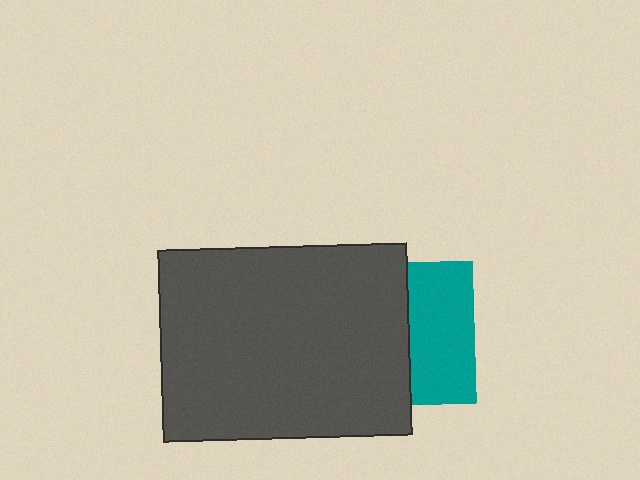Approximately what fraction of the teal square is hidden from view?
Roughly 56% of the teal square is hidden behind the dark gray rectangle.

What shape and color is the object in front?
The object in front is a dark gray rectangle.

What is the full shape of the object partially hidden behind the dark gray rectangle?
The partially hidden object is a teal square.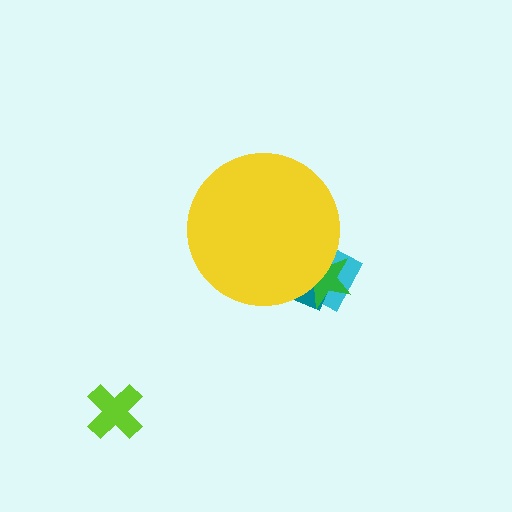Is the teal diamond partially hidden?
Yes, the teal diamond is partially hidden behind the yellow circle.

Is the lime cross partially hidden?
No, the lime cross is fully visible.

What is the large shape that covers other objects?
A yellow circle.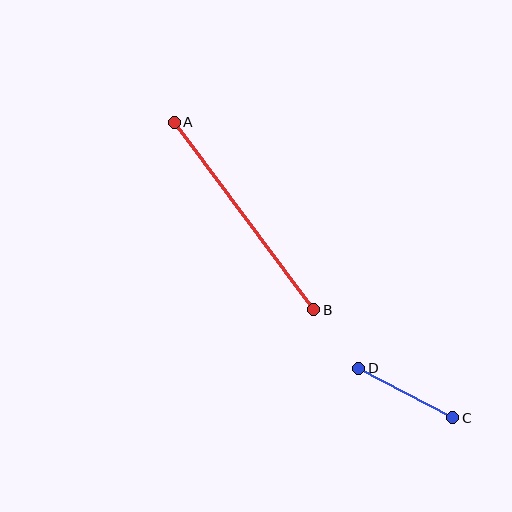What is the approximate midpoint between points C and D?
The midpoint is at approximately (406, 393) pixels.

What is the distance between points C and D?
The distance is approximately 106 pixels.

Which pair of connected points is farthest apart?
Points A and B are farthest apart.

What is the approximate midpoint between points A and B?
The midpoint is at approximately (244, 216) pixels.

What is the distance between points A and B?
The distance is approximately 234 pixels.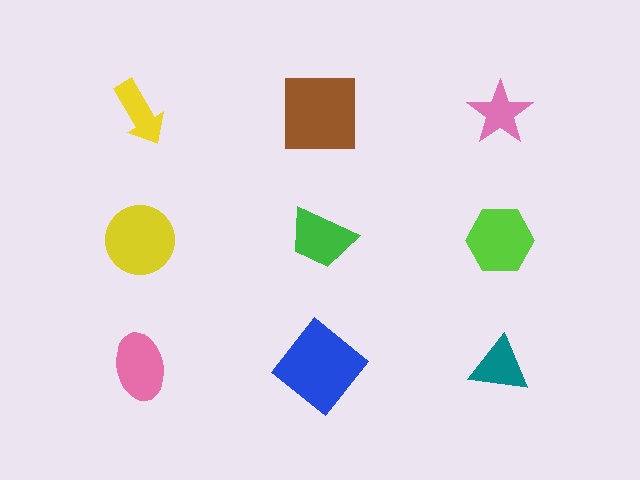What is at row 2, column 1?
A yellow circle.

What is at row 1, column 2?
A brown square.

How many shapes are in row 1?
3 shapes.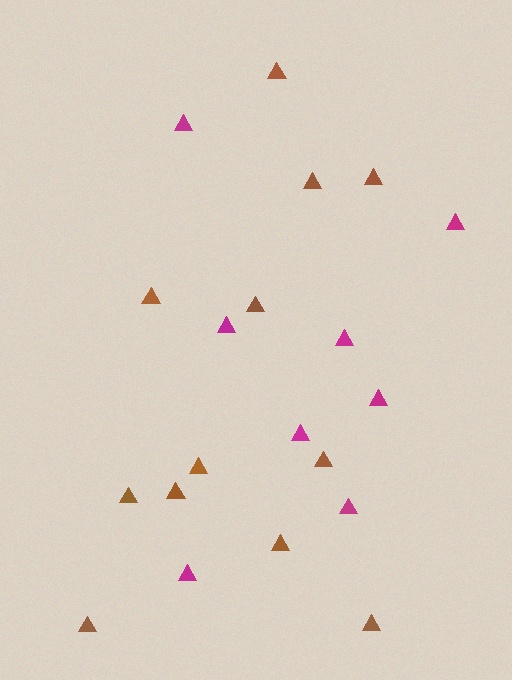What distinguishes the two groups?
There are 2 groups: one group of brown triangles (12) and one group of magenta triangles (8).